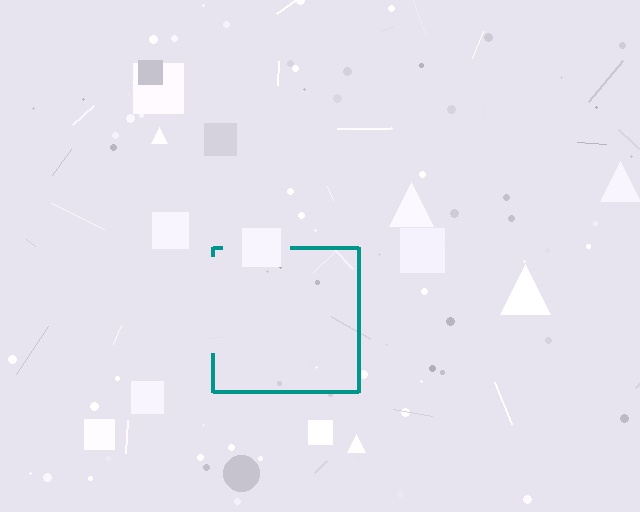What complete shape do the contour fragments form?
The contour fragments form a square.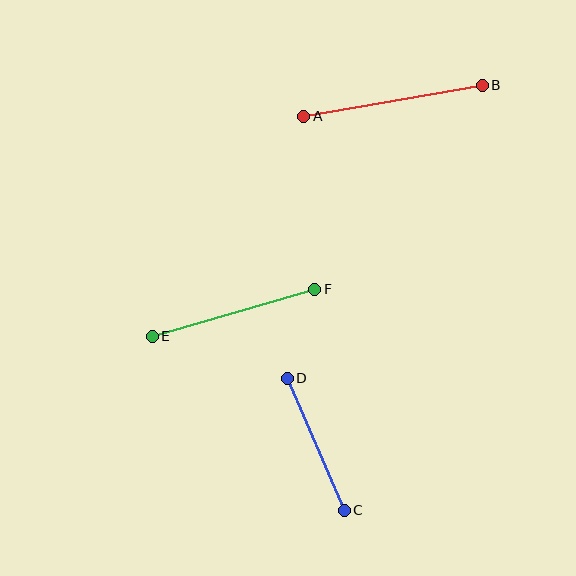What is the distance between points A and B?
The distance is approximately 181 pixels.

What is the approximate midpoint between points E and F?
The midpoint is at approximately (234, 313) pixels.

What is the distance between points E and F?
The distance is approximately 169 pixels.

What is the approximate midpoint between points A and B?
The midpoint is at approximately (393, 101) pixels.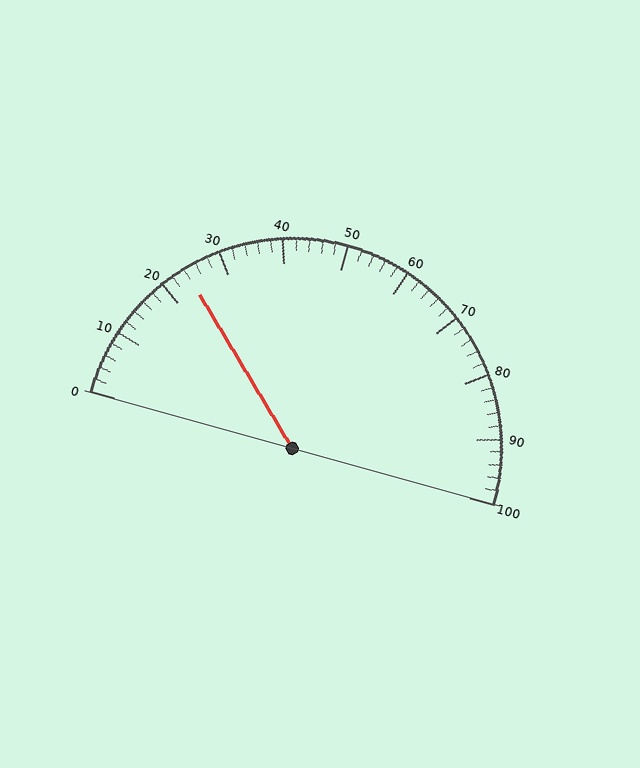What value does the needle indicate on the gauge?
The needle indicates approximately 24.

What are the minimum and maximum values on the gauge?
The gauge ranges from 0 to 100.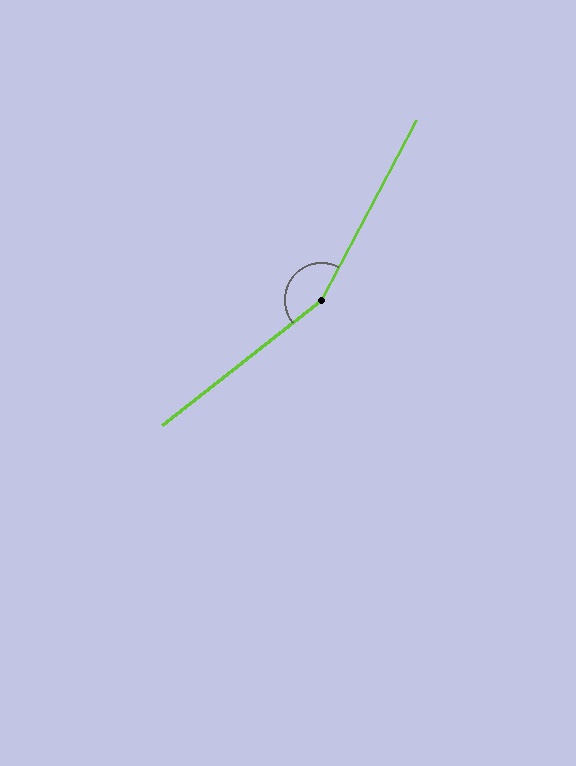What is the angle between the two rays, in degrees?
Approximately 156 degrees.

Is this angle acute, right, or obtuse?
It is obtuse.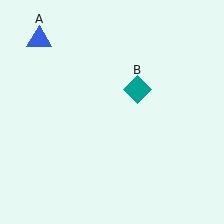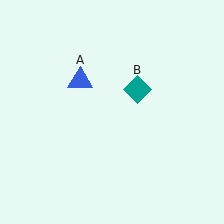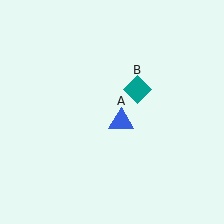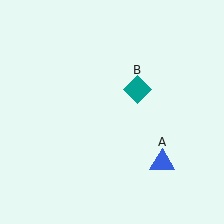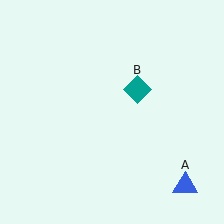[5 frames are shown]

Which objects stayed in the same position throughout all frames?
Teal diamond (object B) remained stationary.